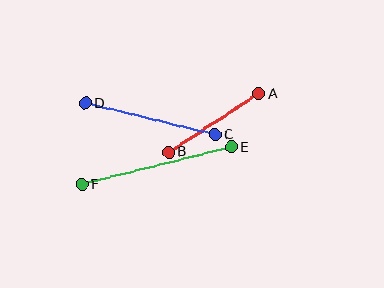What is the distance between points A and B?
The distance is approximately 107 pixels.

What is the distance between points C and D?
The distance is approximately 133 pixels.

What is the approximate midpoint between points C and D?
The midpoint is at approximately (150, 119) pixels.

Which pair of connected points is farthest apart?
Points E and F are farthest apart.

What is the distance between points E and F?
The distance is approximately 154 pixels.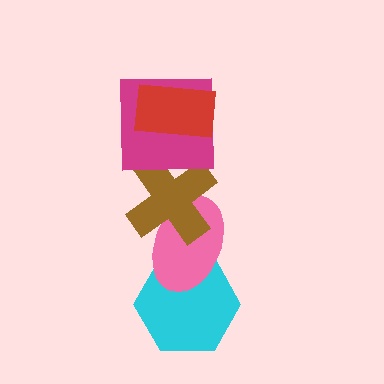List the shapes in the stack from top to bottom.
From top to bottom: the red rectangle, the magenta square, the brown cross, the pink ellipse, the cyan hexagon.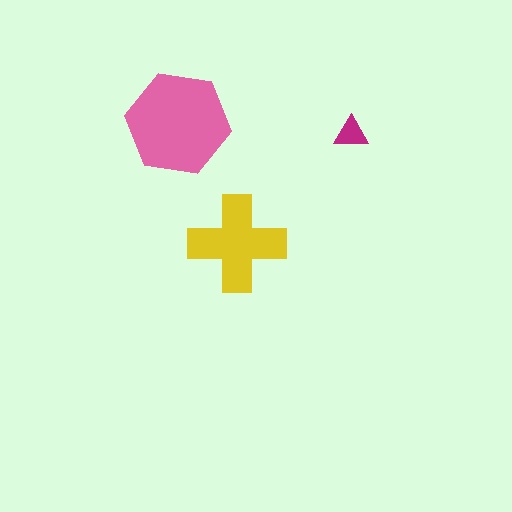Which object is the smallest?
The magenta triangle.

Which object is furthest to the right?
The magenta triangle is rightmost.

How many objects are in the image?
There are 3 objects in the image.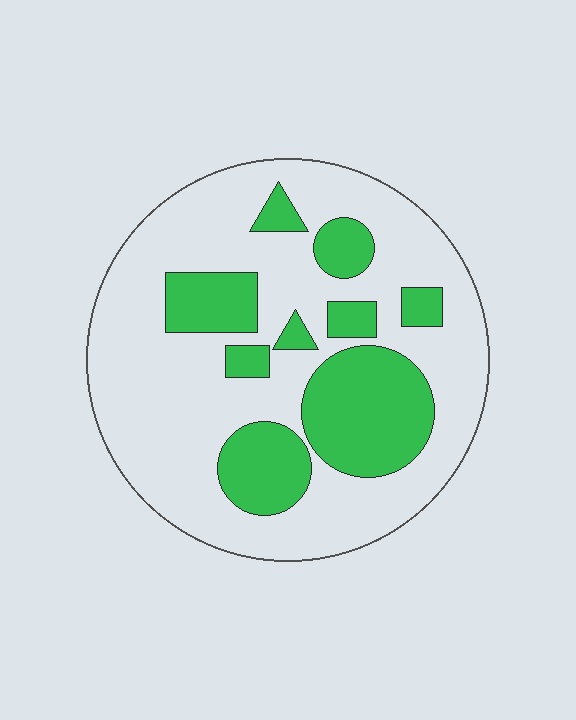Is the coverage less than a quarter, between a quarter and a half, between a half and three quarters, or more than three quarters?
Between a quarter and a half.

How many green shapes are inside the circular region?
9.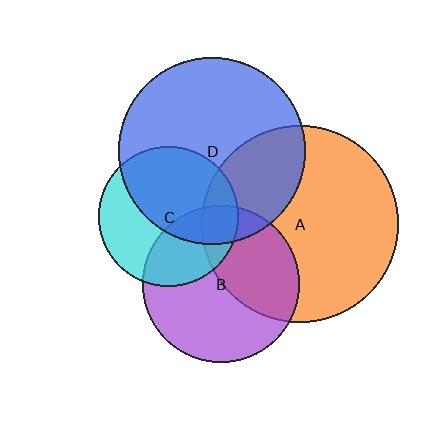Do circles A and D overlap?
Yes.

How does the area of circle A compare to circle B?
Approximately 1.6 times.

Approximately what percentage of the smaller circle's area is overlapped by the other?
Approximately 30%.